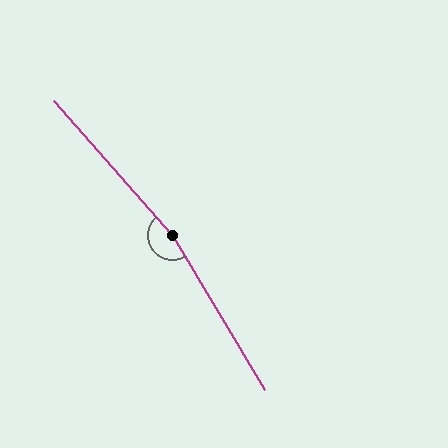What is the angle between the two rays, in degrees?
Approximately 170 degrees.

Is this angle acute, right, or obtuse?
It is obtuse.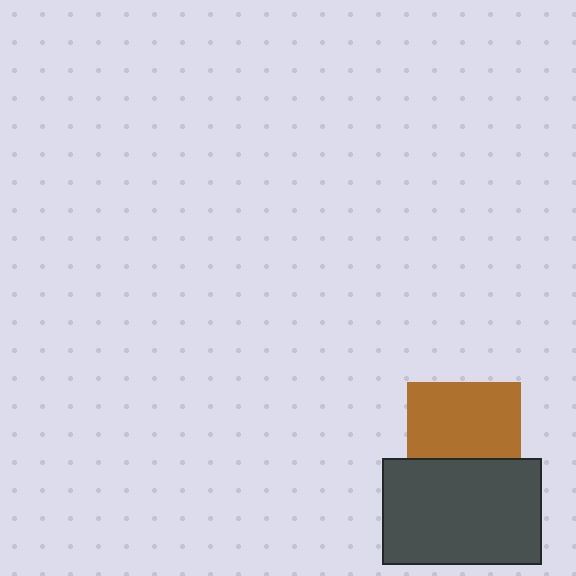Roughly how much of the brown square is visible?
Most of it is visible (roughly 66%).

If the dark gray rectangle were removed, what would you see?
You would see the complete brown square.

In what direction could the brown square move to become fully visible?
The brown square could move up. That would shift it out from behind the dark gray rectangle entirely.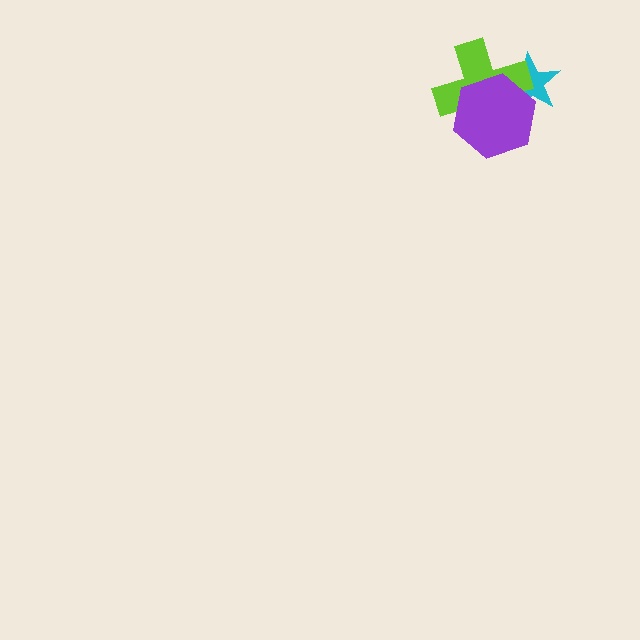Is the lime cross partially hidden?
Yes, it is partially covered by another shape.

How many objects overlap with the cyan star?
2 objects overlap with the cyan star.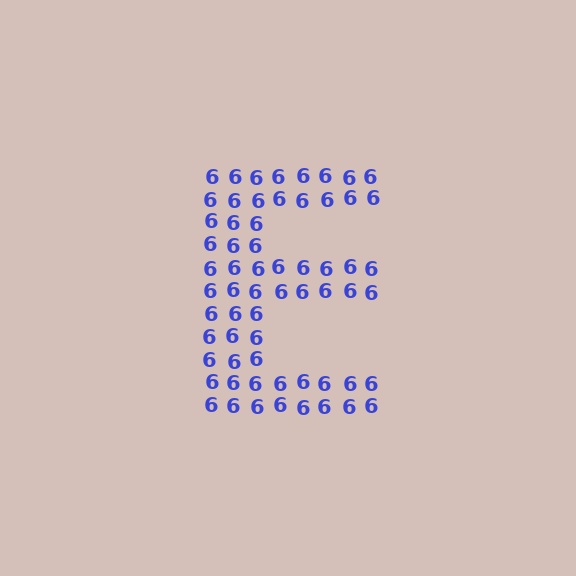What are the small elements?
The small elements are digit 6's.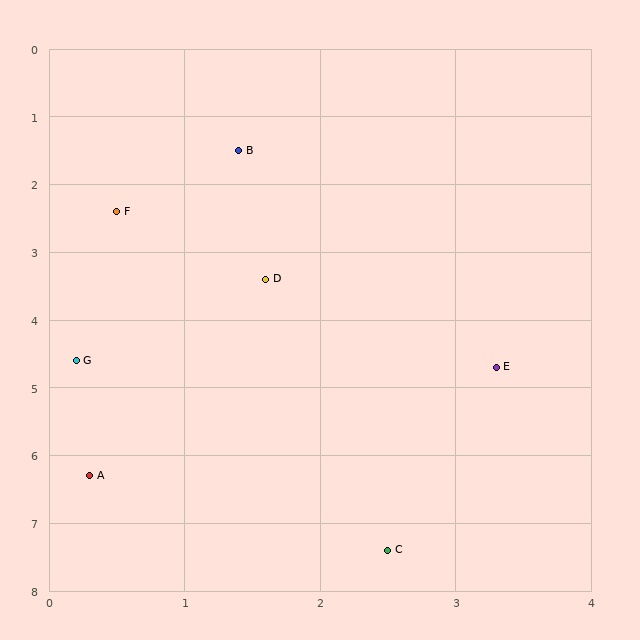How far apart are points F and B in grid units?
Points F and B are about 1.3 grid units apart.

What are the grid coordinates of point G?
Point G is at approximately (0.2, 4.6).